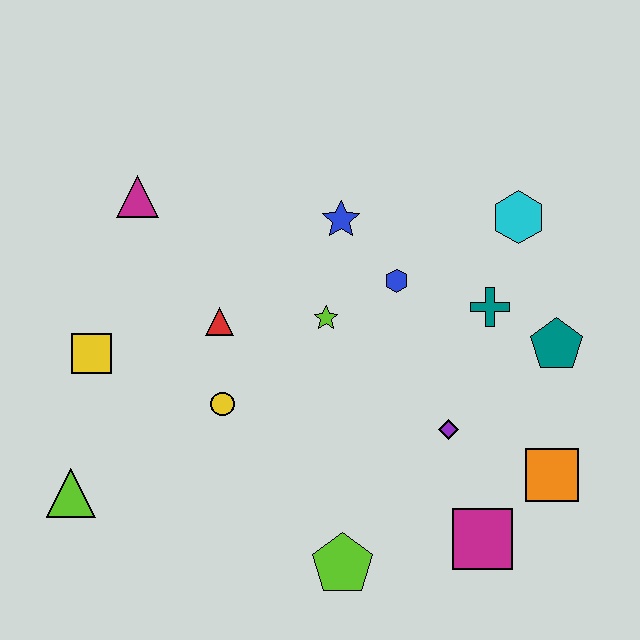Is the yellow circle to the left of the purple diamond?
Yes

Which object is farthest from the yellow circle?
The cyan hexagon is farthest from the yellow circle.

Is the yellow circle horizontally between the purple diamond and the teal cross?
No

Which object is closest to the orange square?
The magenta square is closest to the orange square.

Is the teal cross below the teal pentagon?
No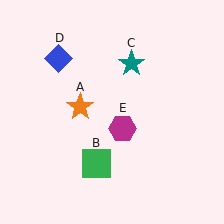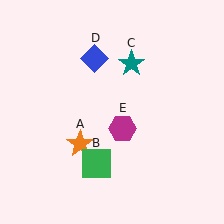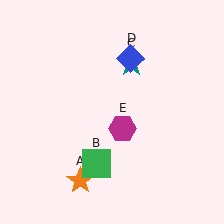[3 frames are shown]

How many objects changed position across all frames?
2 objects changed position: orange star (object A), blue diamond (object D).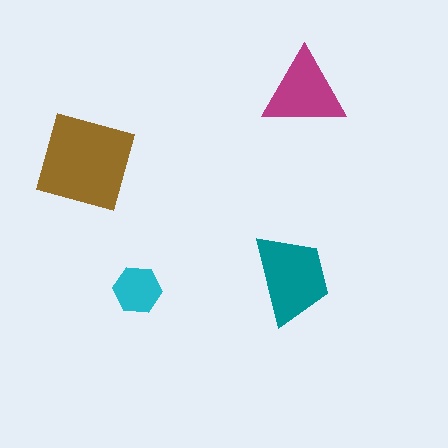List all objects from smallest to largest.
The cyan hexagon, the magenta triangle, the teal trapezoid, the brown diamond.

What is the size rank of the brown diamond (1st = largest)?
1st.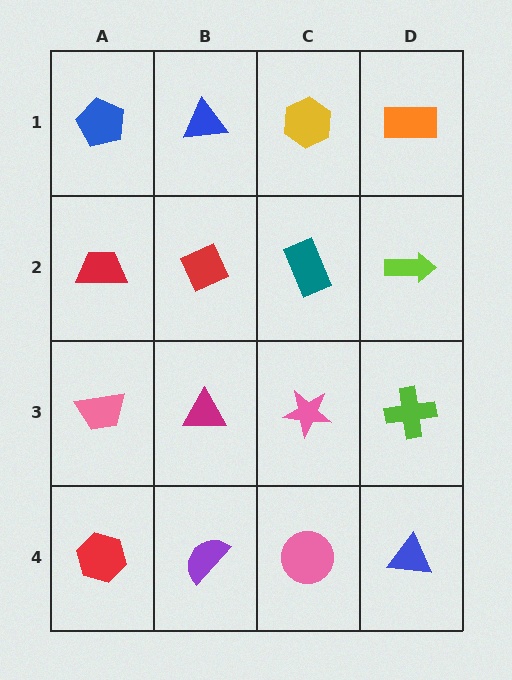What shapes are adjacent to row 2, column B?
A blue triangle (row 1, column B), a magenta triangle (row 3, column B), a red trapezoid (row 2, column A), a teal rectangle (row 2, column C).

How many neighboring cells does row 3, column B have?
4.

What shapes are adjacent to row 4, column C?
A pink star (row 3, column C), a purple semicircle (row 4, column B), a blue triangle (row 4, column D).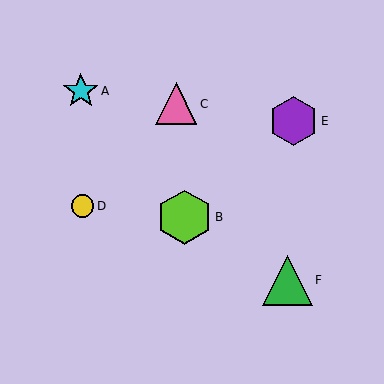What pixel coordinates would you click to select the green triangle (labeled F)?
Click at (288, 280) to select the green triangle F.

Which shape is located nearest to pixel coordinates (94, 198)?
The yellow circle (labeled D) at (83, 206) is nearest to that location.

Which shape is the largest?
The lime hexagon (labeled B) is the largest.